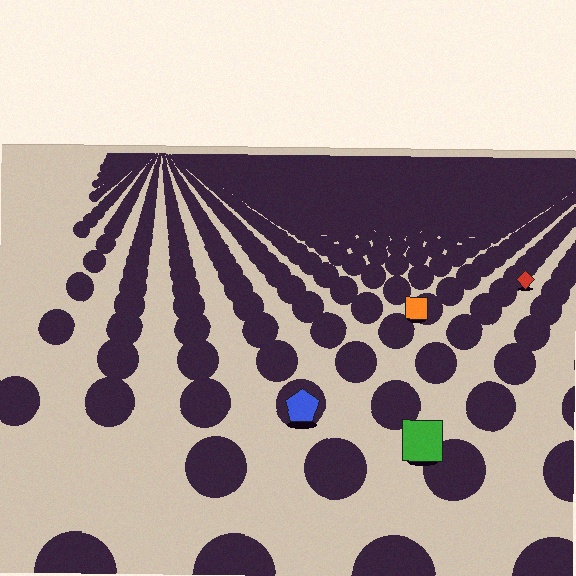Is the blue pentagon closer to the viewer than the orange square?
Yes. The blue pentagon is closer — you can tell from the texture gradient: the ground texture is coarser near it.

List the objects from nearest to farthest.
From nearest to farthest: the green square, the blue pentagon, the orange square, the red diamond.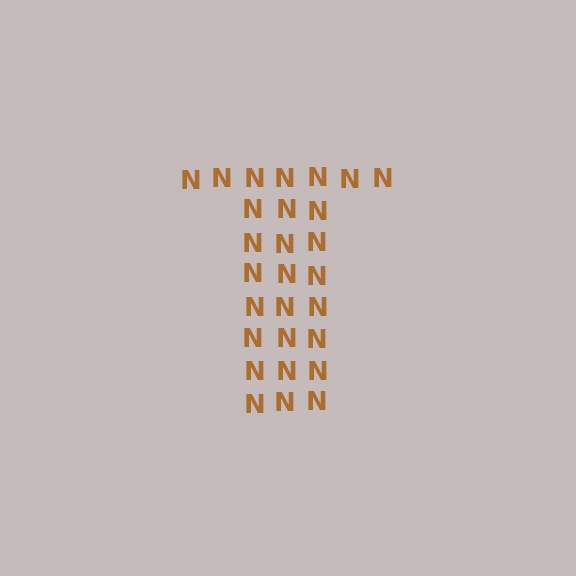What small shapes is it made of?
It is made of small letter N's.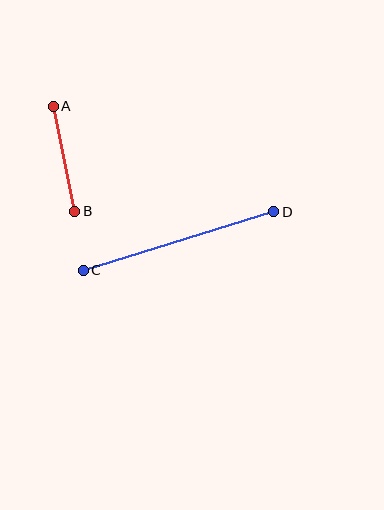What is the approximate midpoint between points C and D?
The midpoint is at approximately (179, 241) pixels.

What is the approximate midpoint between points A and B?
The midpoint is at approximately (64, 159) pixels.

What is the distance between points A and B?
The distance is approximately 107 pixels.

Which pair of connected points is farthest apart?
Points C and D are farthest apart.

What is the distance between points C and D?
The distance is approximately 199 pixels.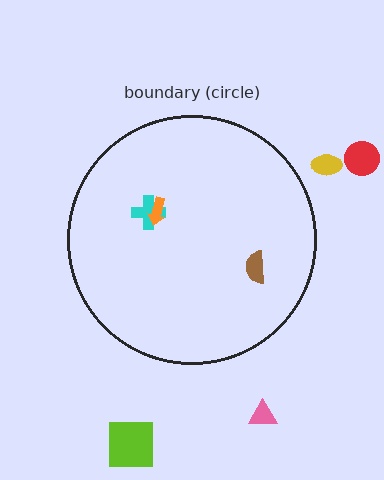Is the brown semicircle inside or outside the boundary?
Inside.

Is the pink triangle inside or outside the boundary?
Outside.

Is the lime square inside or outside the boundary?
Outside.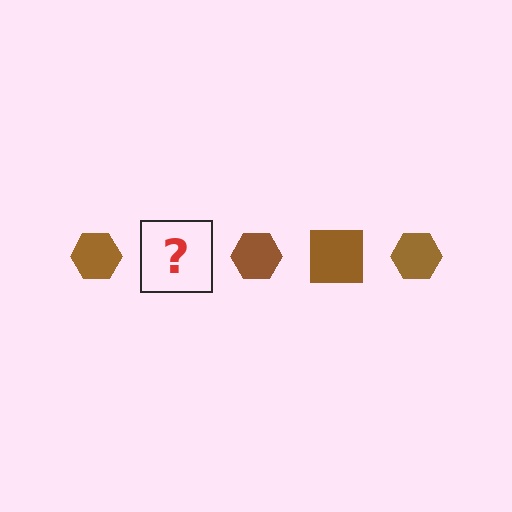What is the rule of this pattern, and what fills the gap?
The rule is that the pattern cycles through hexagon, square shapes in brown. The gap should be filled with a brown square.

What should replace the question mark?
The question mark should be replaced with a brown square.